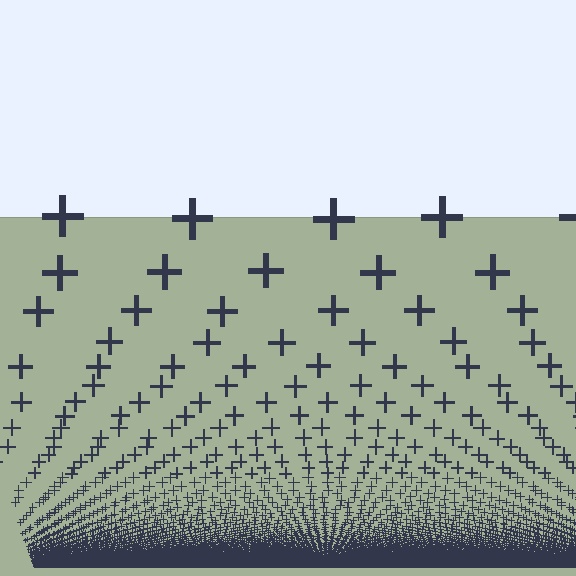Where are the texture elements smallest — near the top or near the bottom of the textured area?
Near the bottom.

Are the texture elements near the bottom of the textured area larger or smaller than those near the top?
Smaller. The gradient is inverted — elements near the bottom are smaller and denser.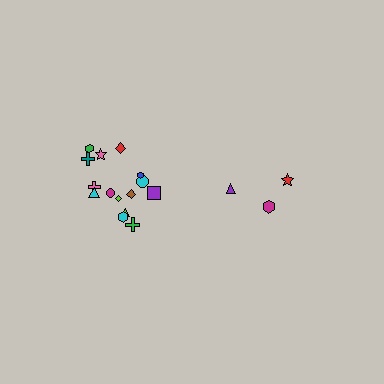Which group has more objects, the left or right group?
The left group.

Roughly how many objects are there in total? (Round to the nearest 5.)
Roughly 20 objects in total.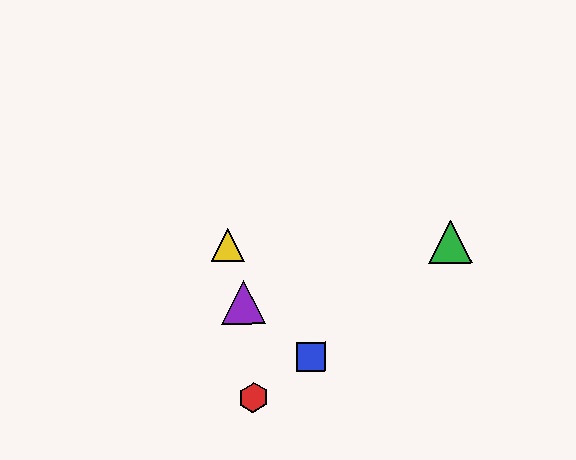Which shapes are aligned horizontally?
The green triangle, the yellow triangle are aligned horizontally.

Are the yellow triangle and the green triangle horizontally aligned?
Yes, both are at y≈245.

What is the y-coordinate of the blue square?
The blue square is at y≈356.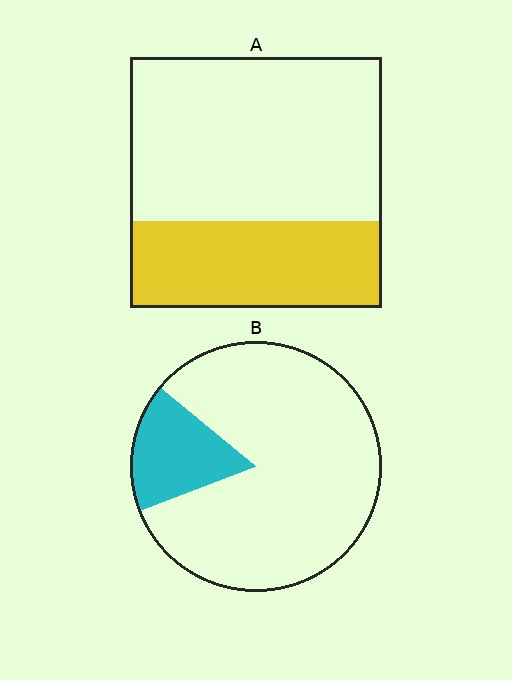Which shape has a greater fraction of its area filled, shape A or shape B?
Shape A.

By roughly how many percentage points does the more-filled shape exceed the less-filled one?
By roughly 20 percentage points (A over B).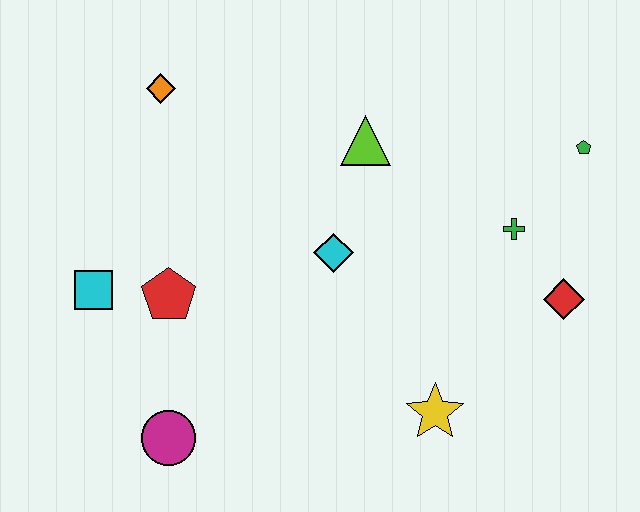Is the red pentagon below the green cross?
Yes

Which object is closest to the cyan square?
The red pentagon is closest to the cyan square.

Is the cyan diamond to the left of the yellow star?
Yes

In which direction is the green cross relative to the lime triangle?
The green cross is to the right of the lime triangle.